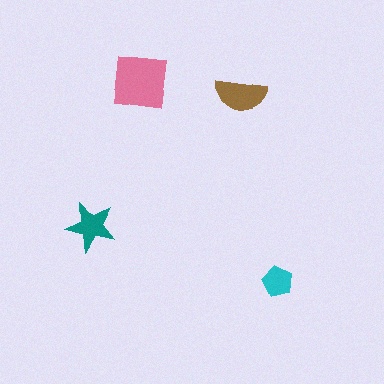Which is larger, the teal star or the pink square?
The pink square.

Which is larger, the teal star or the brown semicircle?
The brown semicircle.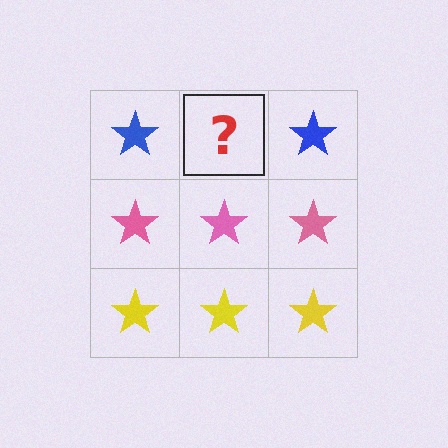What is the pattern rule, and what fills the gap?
The rule is that each row has a consistent color. The gap should be filled with a blue star.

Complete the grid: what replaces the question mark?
The question mark should be replaced with a blue star.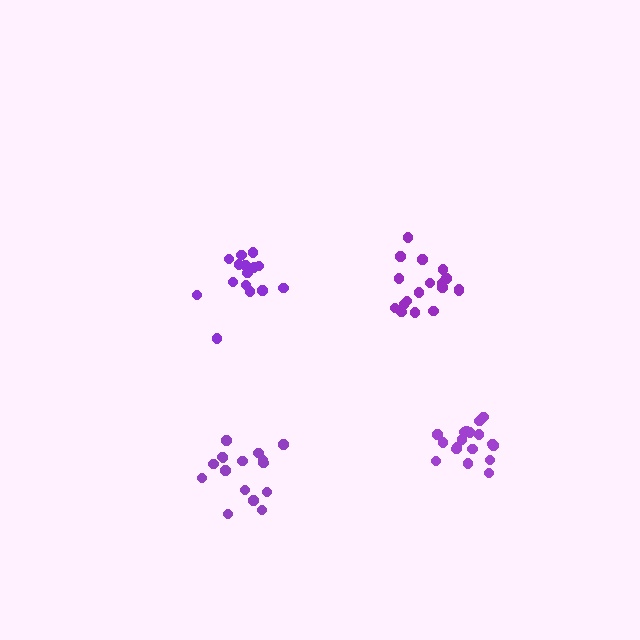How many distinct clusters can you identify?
There are 4 distinct clusters.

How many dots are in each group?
Group 1: 19 dots, Group 2: 18 dots, Group 3: 16 dots, Group 4: 15 dots (68 total).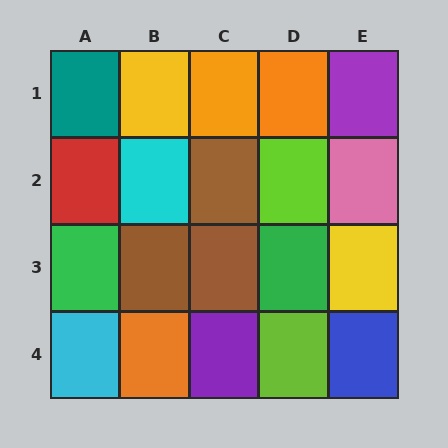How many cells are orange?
3 cells are orange.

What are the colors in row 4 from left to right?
Cyan, orange, purple, lime, blue.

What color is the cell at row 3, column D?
Green.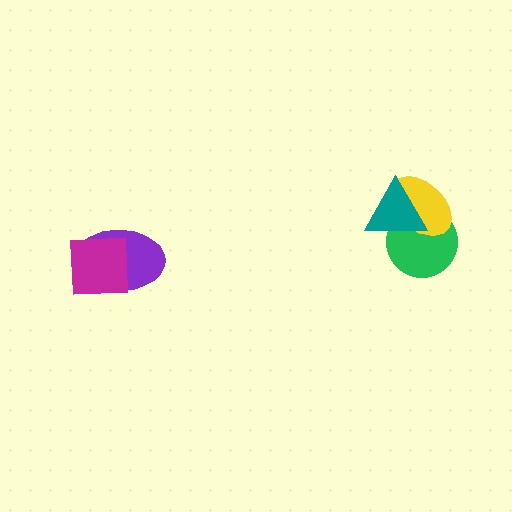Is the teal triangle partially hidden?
No, no other shape covers it.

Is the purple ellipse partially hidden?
Yes, it is partially covered by another shape.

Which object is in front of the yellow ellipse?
The teal triangle is in front of the yellow ellipse.